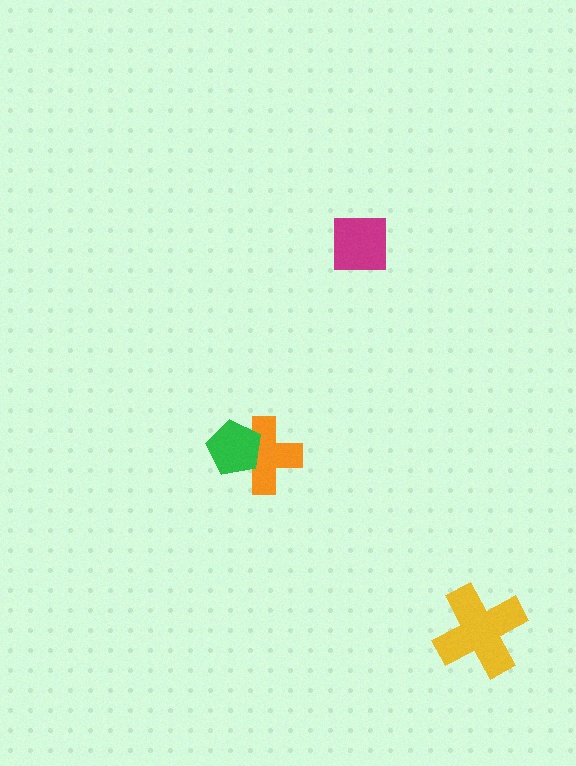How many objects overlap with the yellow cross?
0 objects overlap with the yellow cross.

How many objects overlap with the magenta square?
0 objects overlap with the magenta square.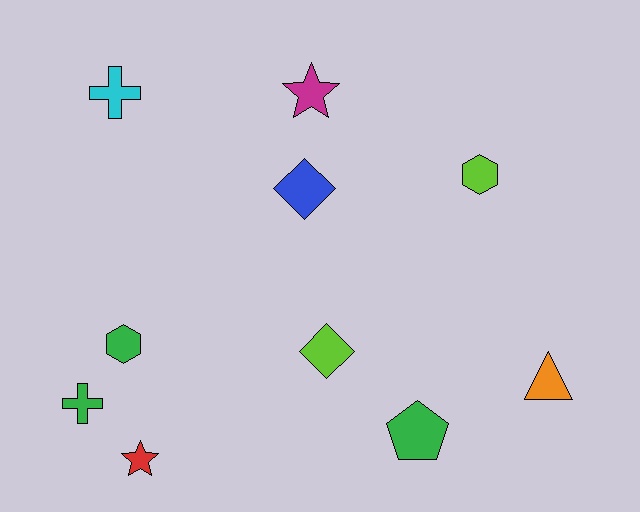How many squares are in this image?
There are no squares.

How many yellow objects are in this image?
There are no yellow objects.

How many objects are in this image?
There are 10 objects.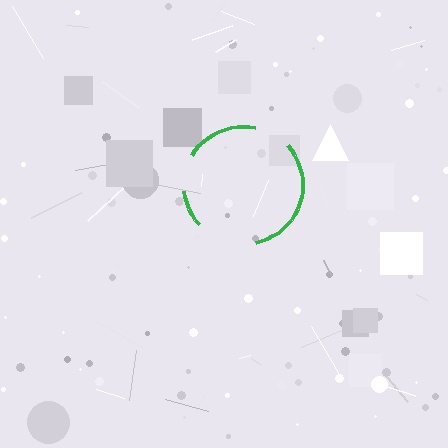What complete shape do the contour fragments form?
The contour fragments form a circle.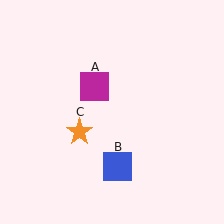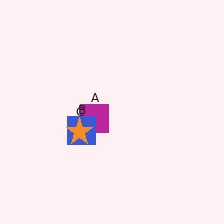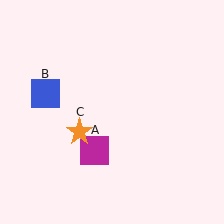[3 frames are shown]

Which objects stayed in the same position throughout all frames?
Orange star (object C) remained stationary.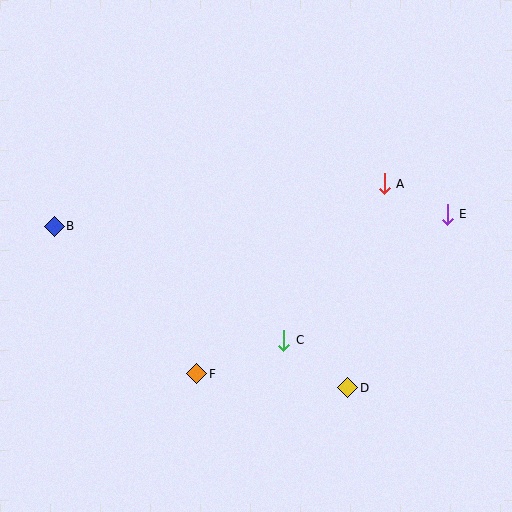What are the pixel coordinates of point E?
Point E is at (447, 214).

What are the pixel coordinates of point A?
Point A is at (384, 184).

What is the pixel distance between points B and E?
The distance between B and E is 393 pixels.